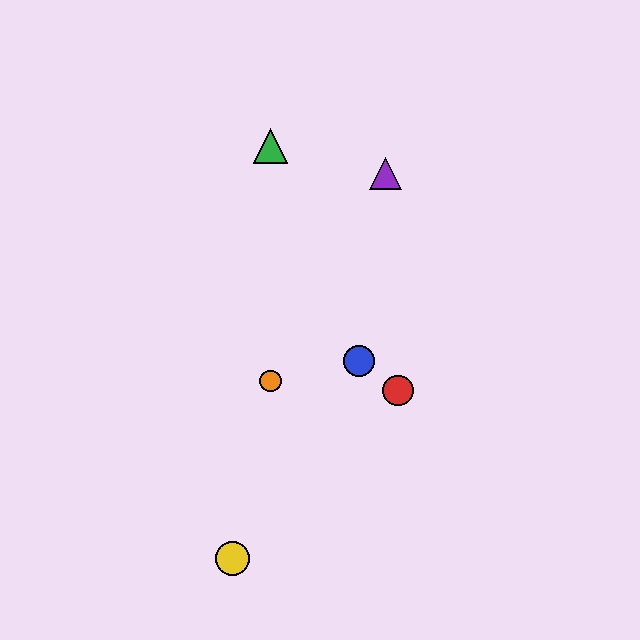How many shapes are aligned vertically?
2 shapes (the green triangle, the orange circle) are aligned vertically.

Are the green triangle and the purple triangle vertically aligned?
No, the green triangle is at x≈270 and the purple triangle is at x≈385.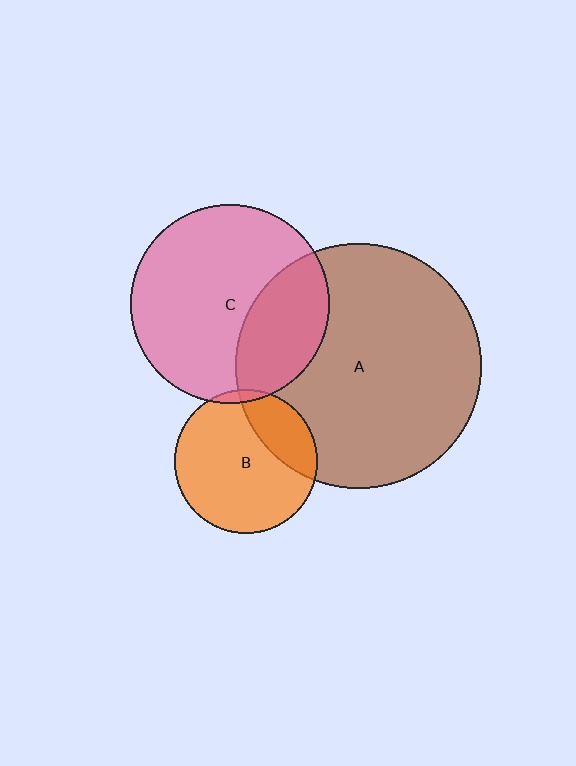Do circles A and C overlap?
Yes.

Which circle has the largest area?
Circle A (brown).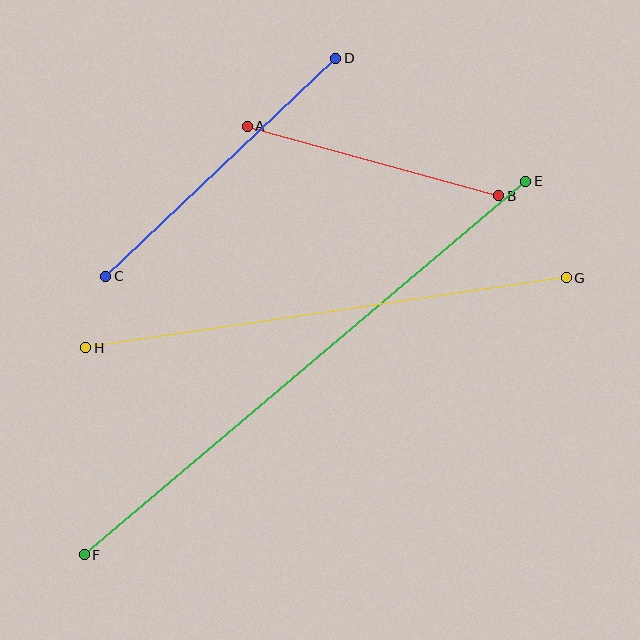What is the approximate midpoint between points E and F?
The midpoint is at approximately (305, 368) pixels.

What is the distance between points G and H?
The distance is approximately 486 pixels.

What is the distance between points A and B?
The distance is approximately 261 pixels.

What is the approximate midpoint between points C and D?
The midpoint is at approximately (221, 167) pixels.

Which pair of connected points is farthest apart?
Points E and F are farthest apart.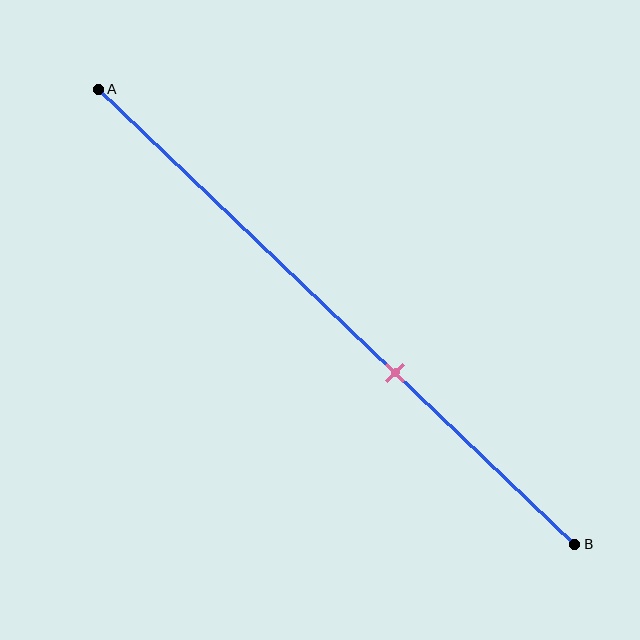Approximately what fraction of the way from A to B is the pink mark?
The pink mark is approximately 60% of the way from A to B.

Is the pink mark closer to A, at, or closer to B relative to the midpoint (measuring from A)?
The pink mark is closer to point B than the midpoint of segment AB.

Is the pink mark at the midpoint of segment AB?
No, the mark is at about 60% from A, not at the 50% midpoint.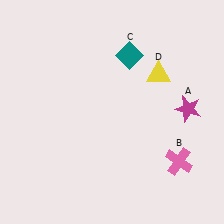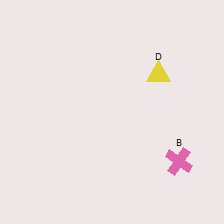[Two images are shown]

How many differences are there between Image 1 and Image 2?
There are 2 differences between the two images.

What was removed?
The magenta star (A), the teal diamond (C) were removed in Image 2.